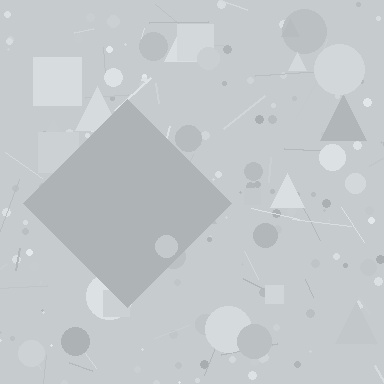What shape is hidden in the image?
A diamond is hidden in the image.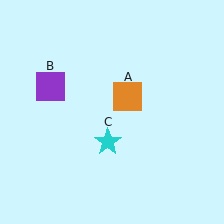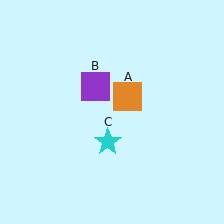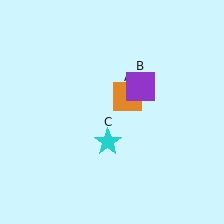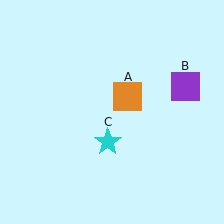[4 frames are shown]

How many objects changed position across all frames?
1 object changed position: purple square (object B).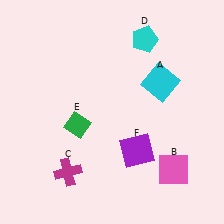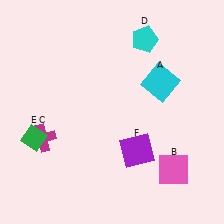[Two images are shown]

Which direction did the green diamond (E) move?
The green diamond (E) moved left.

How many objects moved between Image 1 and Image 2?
2 objects moved between the two images.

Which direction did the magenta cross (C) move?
The magenta cross (C) moved up.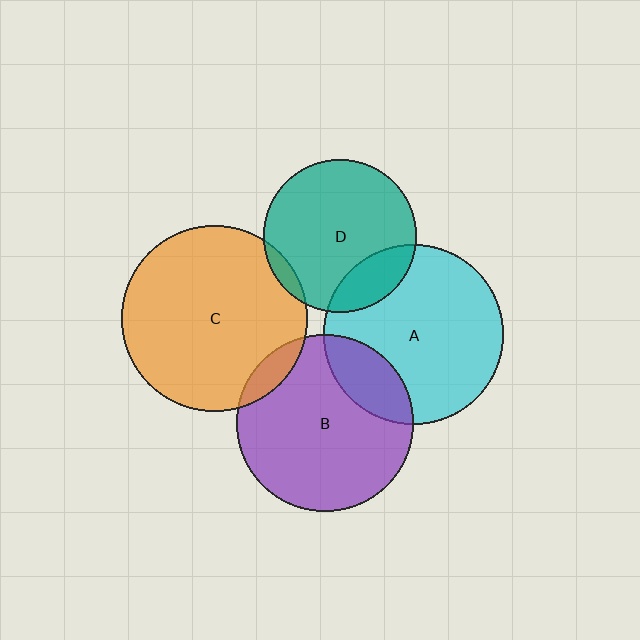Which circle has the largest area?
Circle C (orange).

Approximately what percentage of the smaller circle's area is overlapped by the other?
Approximately 20%.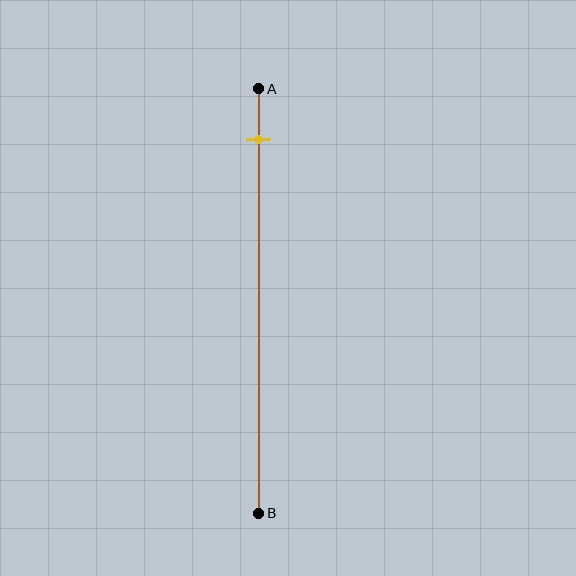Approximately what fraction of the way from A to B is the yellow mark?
The yellow mark is approximately 10% of the way from A to B.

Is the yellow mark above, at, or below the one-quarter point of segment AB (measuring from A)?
The yellow mark is above the one-quarter point of segment AB.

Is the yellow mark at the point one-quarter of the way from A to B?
No, the mark is at about 10% from A, not at the 25% one-quarter point.